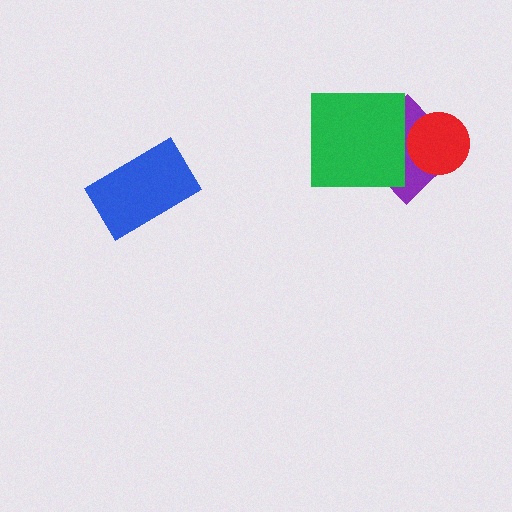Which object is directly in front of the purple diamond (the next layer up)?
The red circle is directly in front of the purple diamond.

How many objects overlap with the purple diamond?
2 objects overlap with the purple diamond.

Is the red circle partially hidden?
No, no other shape covers it.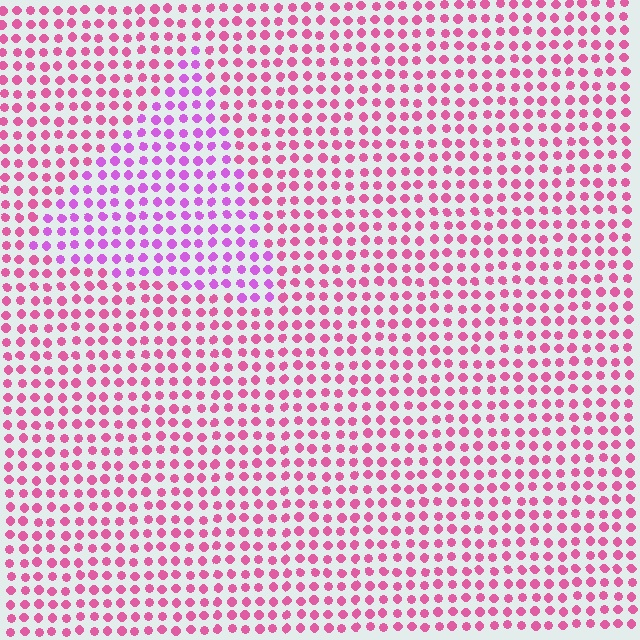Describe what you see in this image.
The image is filled with small pink elements in a uniform arrangement. A triangle-shaped region is visible where the elements are tinted to a slightly different hue, forming a subtle color boundary.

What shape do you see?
I see a triangle.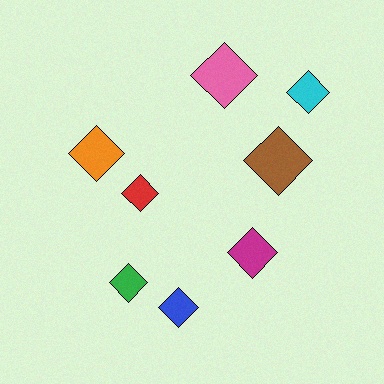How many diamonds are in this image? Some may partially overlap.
There are 8 diamonds.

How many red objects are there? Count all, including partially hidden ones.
There is 1 red object.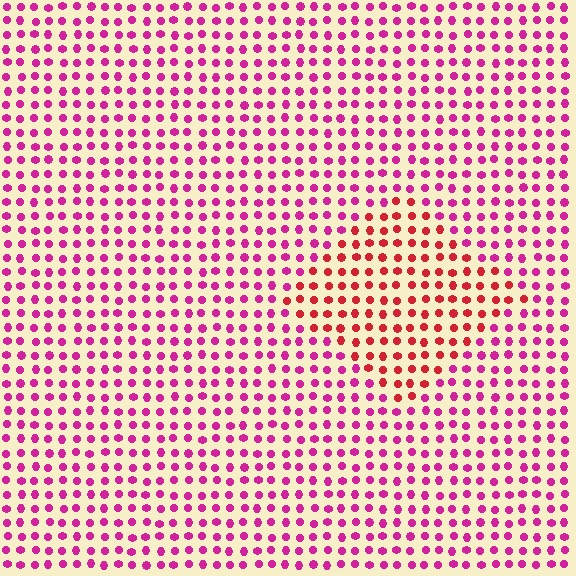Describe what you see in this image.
The image is filled with small magenta elements in a uniform arrangement. A diamond-shaped region is visible where the elements are tinted to a slightly different hue, forming a subtle color boundary.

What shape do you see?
I see a diamond.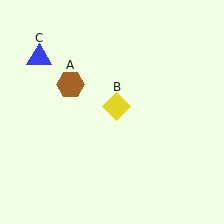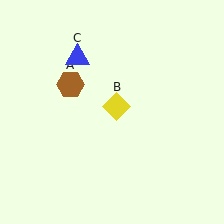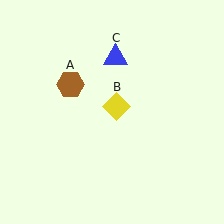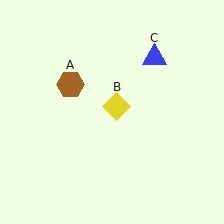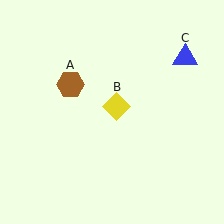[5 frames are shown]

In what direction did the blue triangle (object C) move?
The blue triangle (object C) moved right.